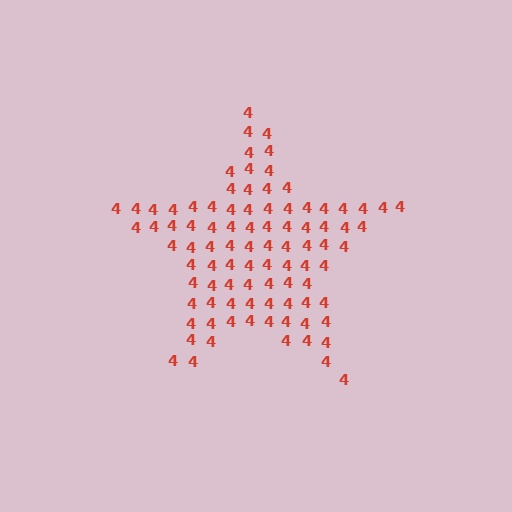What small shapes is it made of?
It is made of small digit 4's.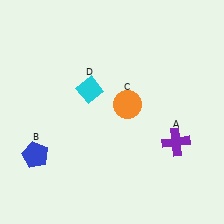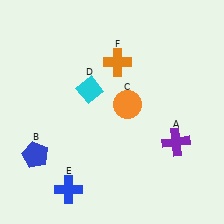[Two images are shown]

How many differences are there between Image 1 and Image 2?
There are 2 differences between the two images.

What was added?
A blue cross (E), an orange cross (F) were added in Image 2.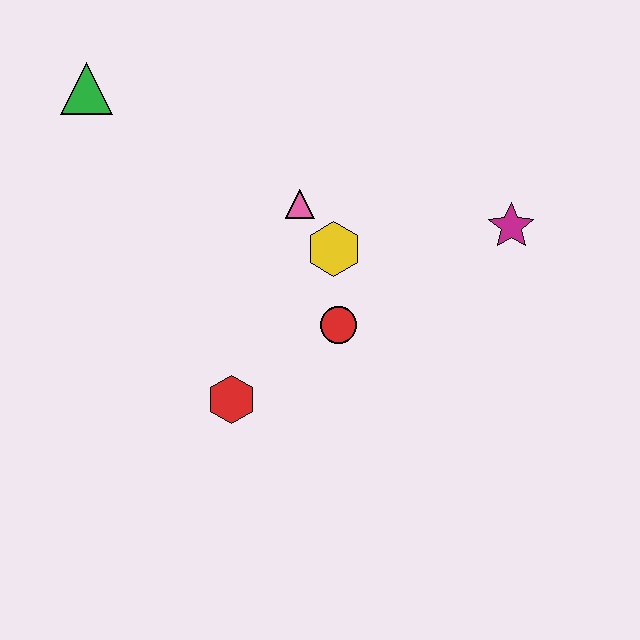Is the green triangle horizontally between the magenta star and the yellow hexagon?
No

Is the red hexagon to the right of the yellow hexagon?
No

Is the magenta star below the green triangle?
Yes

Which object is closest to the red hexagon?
The red circle is closest to the red hexagon.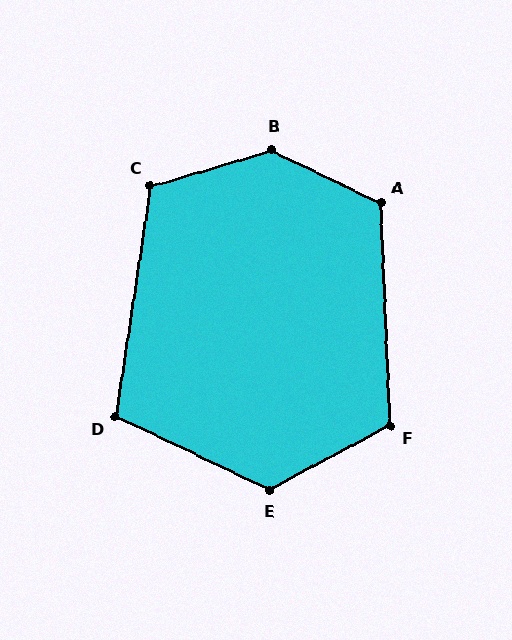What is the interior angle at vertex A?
Approximately 119 degrees (obtuse).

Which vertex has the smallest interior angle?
D, at approximately 107 degrees.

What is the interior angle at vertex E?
Approximately 126 degrees (obtuse).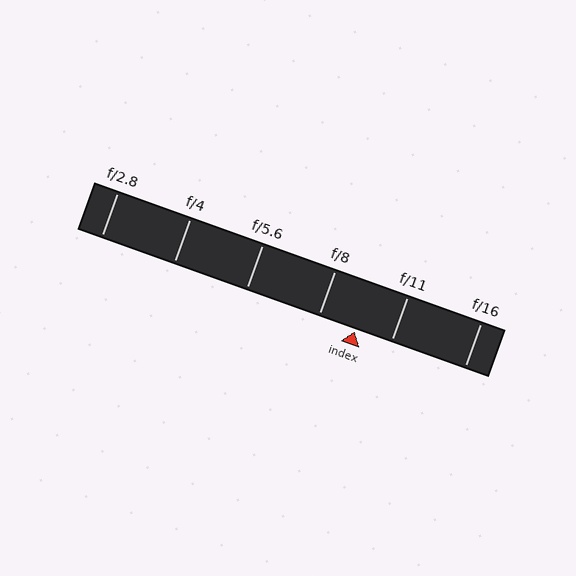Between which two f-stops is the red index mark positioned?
The index mark is between f/8 and f/11.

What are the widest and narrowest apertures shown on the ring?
The widest aperture shown is f/2.8 and the narrowest is f/16.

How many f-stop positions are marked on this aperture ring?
There are 6 f-stop positions marked.